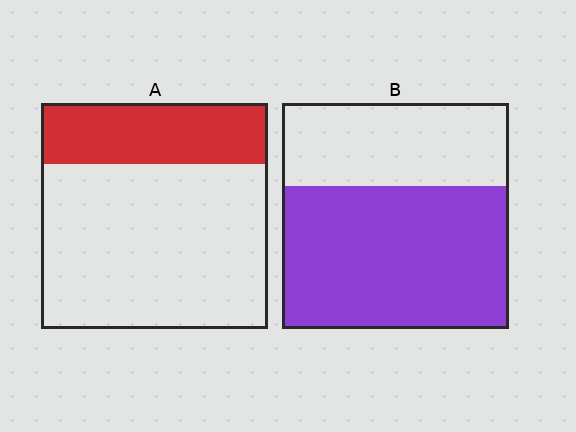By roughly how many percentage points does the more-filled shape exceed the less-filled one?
By roughly 35 percentage points (B over A).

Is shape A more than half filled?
No.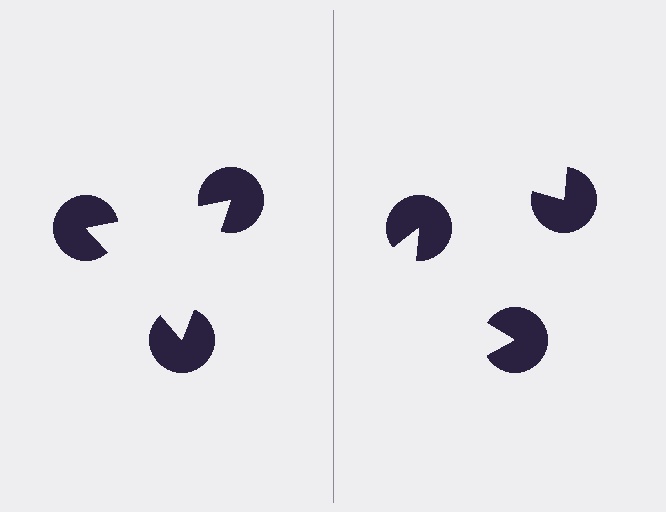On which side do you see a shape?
An illusory triangle appears on the left side. On the right side the wedge cuts are rotated, so no coherent shape forms.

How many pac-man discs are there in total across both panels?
6 — 3 on each side.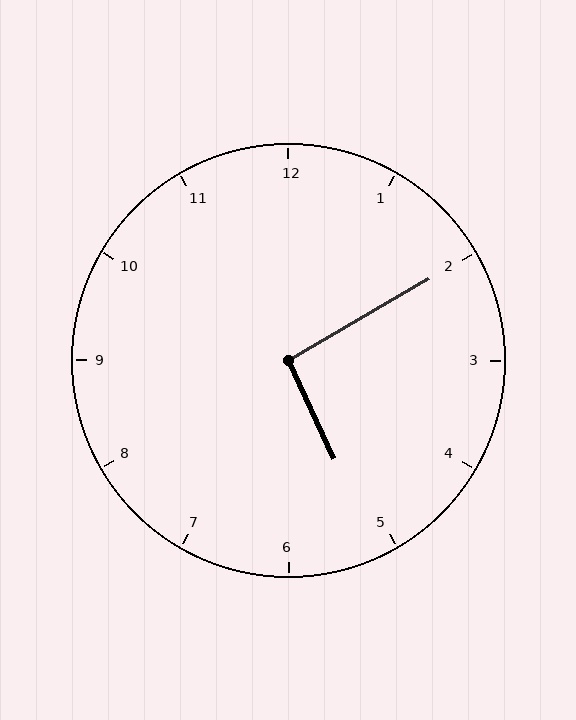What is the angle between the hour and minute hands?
Approximately 95 degrees.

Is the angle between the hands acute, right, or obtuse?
It is right.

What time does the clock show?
5:10.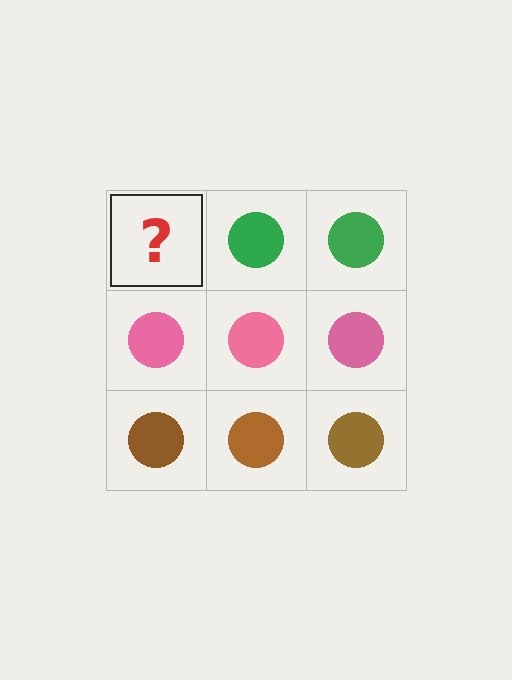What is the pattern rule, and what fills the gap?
The rule is that each row has a consistent color. The gap should be filled with a green circle.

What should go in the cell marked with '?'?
The missing cell should contain a green circle.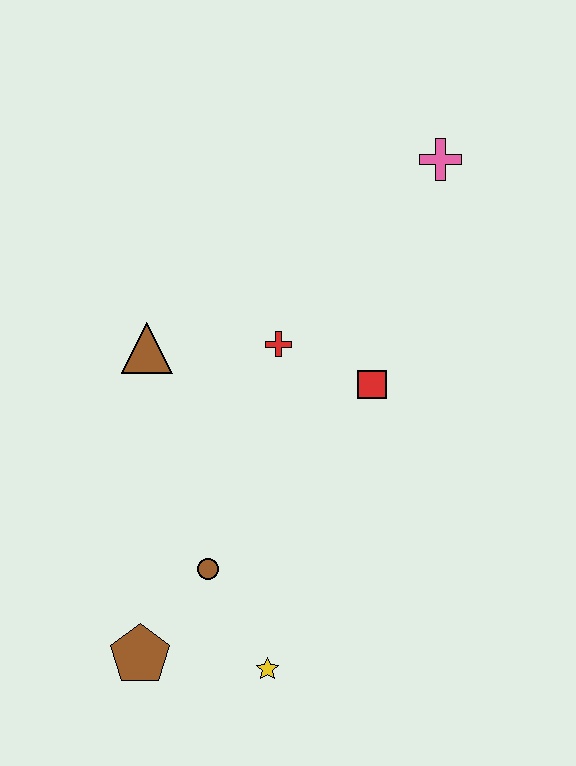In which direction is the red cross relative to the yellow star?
The red cross is above the yellow star.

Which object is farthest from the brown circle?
The pink cross is farthest from the brown circle.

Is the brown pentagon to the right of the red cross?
No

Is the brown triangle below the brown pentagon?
No